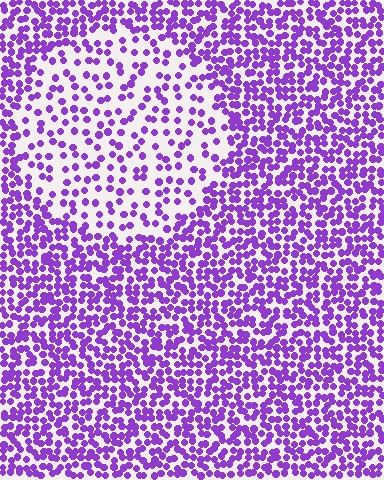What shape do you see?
I see a circle.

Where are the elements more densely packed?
The elements are more densely packed outside the circle boundary.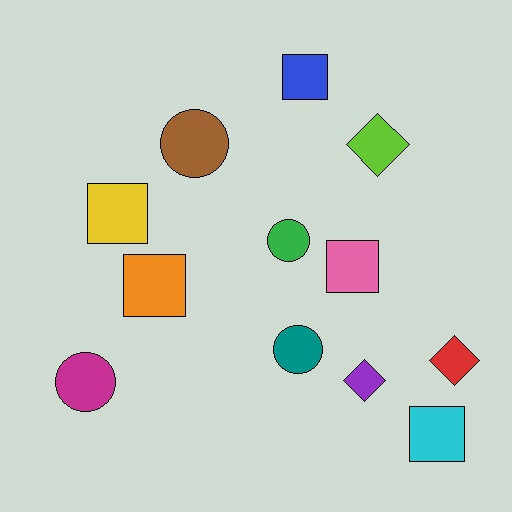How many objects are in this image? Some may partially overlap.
There are 12 objects.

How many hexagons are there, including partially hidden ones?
There are no hexagons.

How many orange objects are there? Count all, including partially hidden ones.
There is 1 orange object.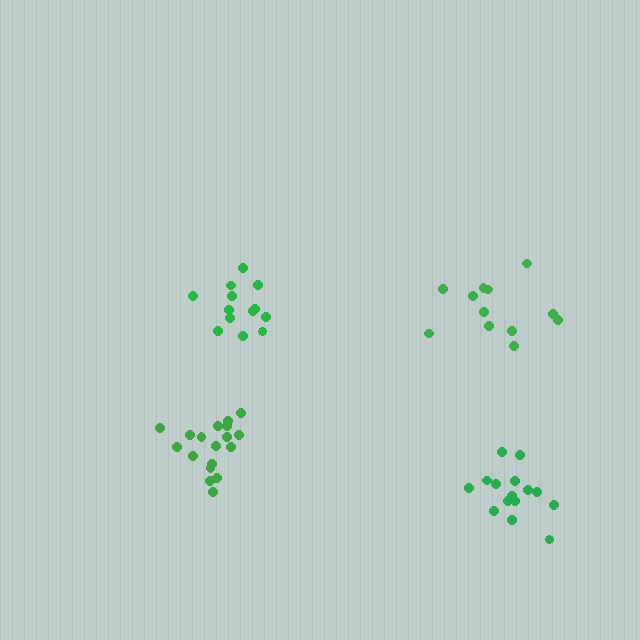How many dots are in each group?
Group 1: 13 dots, Group 2: 18 dots, Group 3: 15 dots, Group 4: 12 dots (58 total).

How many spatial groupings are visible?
There are 4 spatial groupings.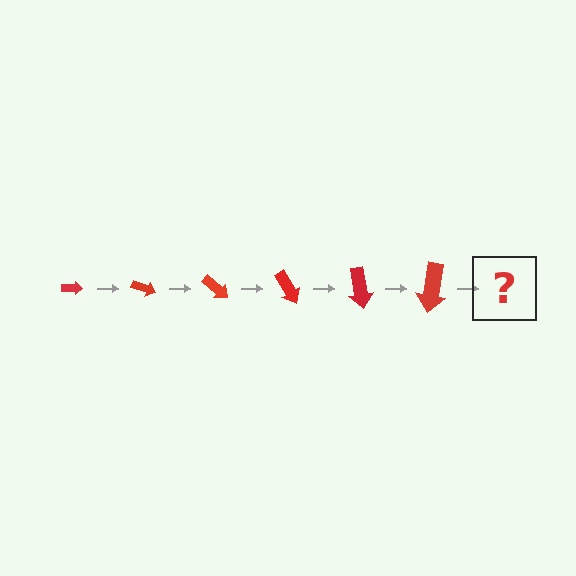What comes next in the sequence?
The next element should be an arrow, larger than the previous one and rotated 120 degrees from the start.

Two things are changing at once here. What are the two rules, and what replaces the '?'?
The two rules are that the arrow grows larger each step and it rotates 20 degrees each step. The '?' should be an arrow, larger than the previous one and rotated 120 degrees from the start.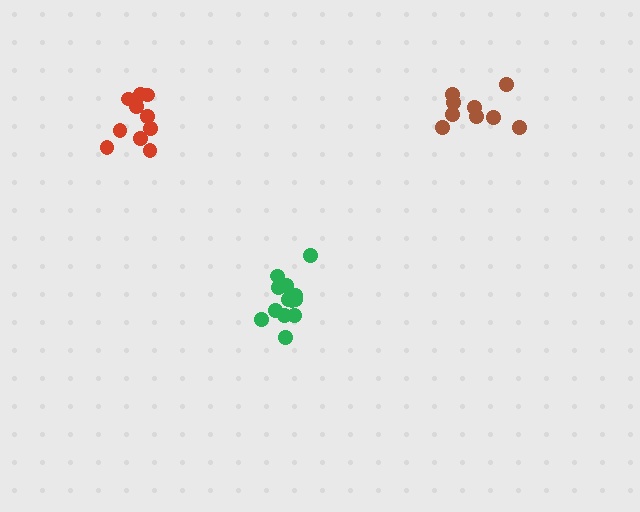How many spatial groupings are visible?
There are 3 spatial groupings.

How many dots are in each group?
Group 1: 13 dots, Group 2: 10 dots, Group 3: 9 dots (32 total).